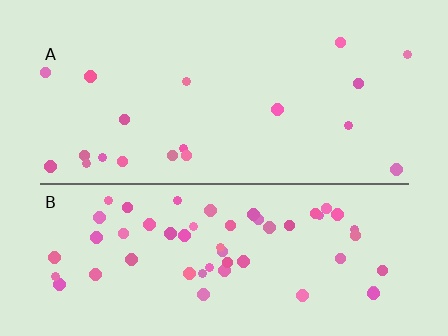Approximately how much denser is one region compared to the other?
Approximately 2.8× — region B over region A.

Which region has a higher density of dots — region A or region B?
B (the bottom).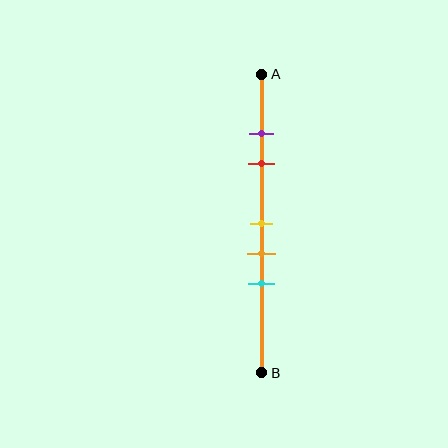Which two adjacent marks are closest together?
The purple and red marks are the closest adjacent pair.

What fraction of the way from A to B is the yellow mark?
The yellow mark is approximately 50% (0.5) of the way from A to B.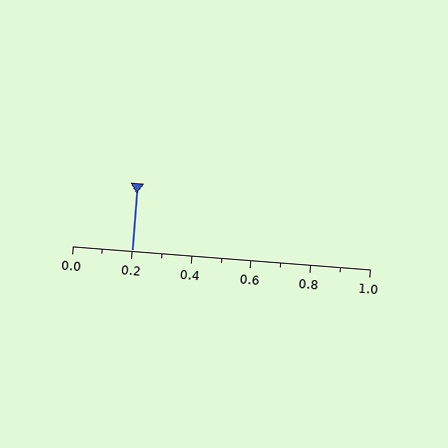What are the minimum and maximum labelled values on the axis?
The axis runs from 0.0 to 1.0.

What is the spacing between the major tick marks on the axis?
The major ticks are spaced 0.2 apart.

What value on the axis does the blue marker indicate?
The marker indicates approximately 0.2.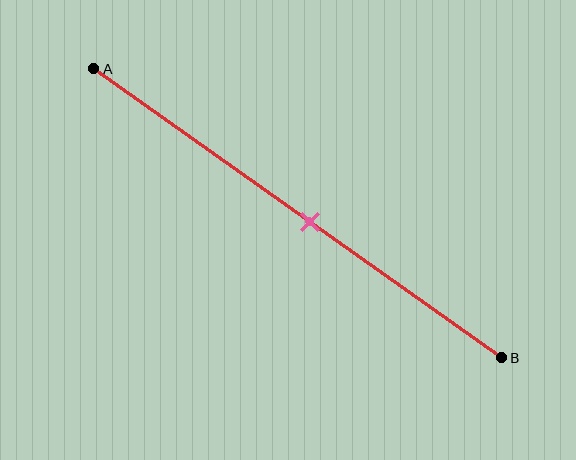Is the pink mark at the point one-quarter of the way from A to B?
No, the mark is at about 55% from A, not at the 25% one-quarter point.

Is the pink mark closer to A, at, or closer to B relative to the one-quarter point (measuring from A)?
The pink mark is closer to point B than the one-quarter point of segment AB.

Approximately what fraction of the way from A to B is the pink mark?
The pink mark is approximately 55% of the way from A to B.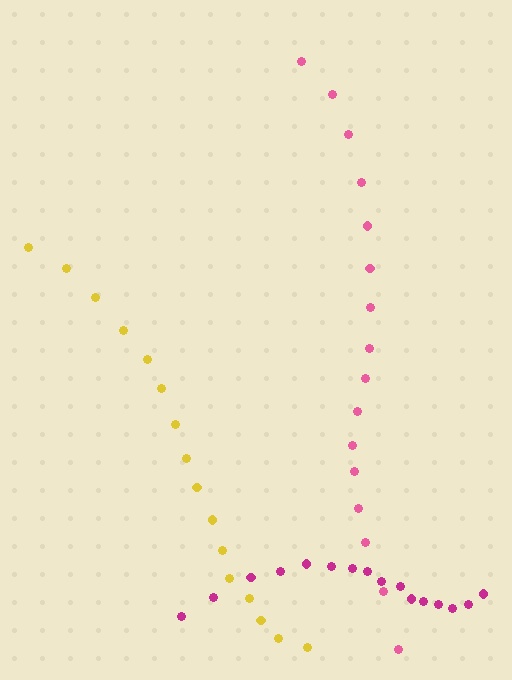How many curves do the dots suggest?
There are 3 distinct paths.